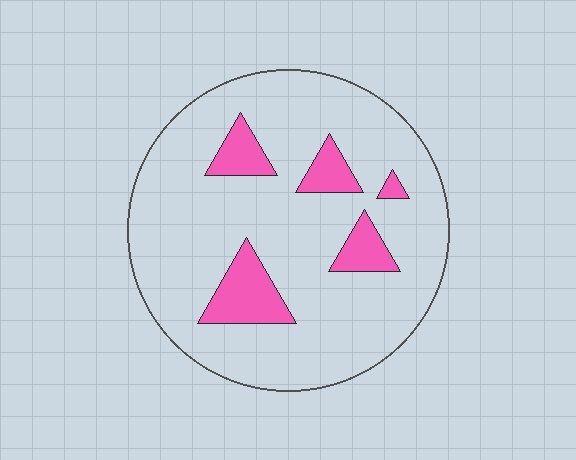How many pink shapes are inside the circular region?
5.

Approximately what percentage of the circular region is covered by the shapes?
Approximately 15%.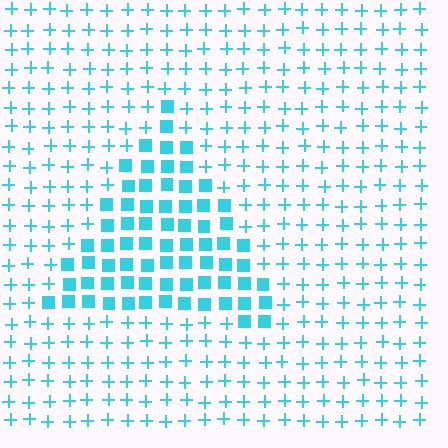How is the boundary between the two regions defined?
The boundary is defined by a change in element shape: squares inside vs. plus signs outside. All elements share the same color and spacing.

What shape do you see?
I see a triangle.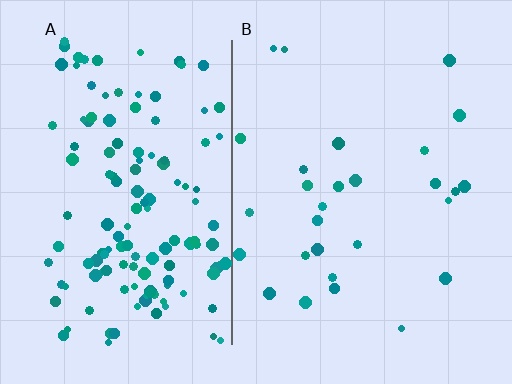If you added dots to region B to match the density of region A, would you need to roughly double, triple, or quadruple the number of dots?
Approximately quadruple.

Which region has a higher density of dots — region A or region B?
A (the left).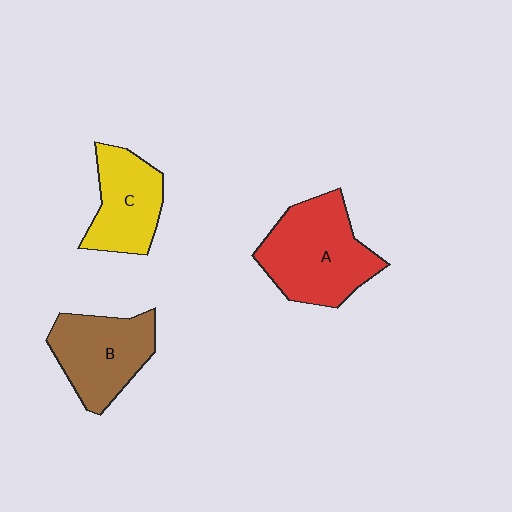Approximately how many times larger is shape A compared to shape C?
Approximately 1.4 times.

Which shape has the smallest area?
Shape C (yellow).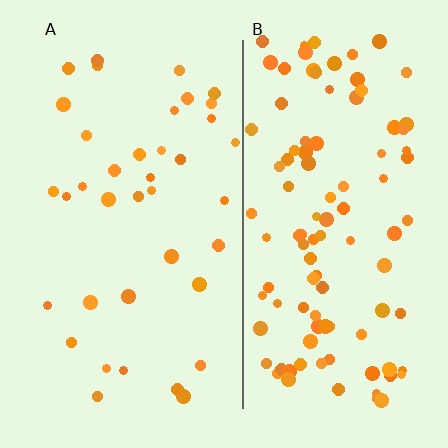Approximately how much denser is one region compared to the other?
Approximately 2.8× — region B over region A.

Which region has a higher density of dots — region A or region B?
B (the right).